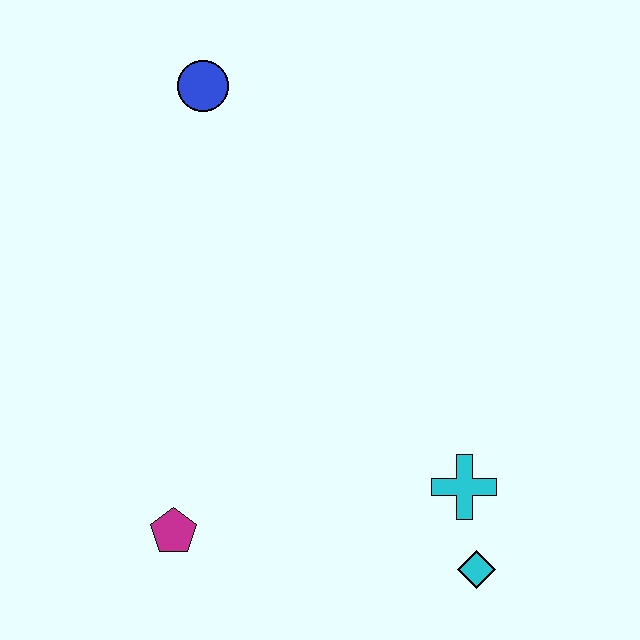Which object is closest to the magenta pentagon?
The cyan cross is closest to the magenta pentagon.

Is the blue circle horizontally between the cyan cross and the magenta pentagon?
Yes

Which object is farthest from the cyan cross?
The blue circle is farthest from the cyan cross.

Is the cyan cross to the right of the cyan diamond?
No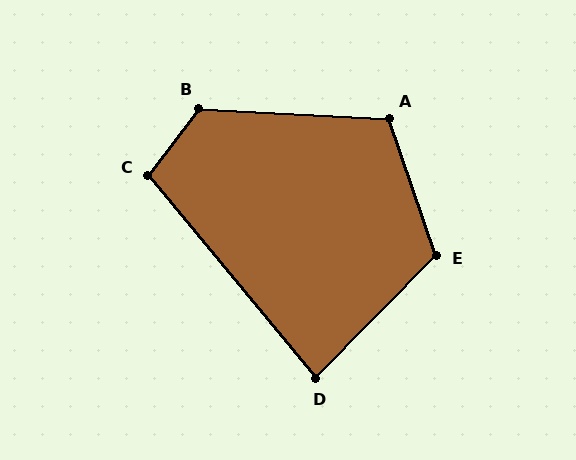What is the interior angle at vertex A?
Approximately 112 degrees (obtuse).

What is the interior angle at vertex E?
Approximately 116 degrees (obtuse).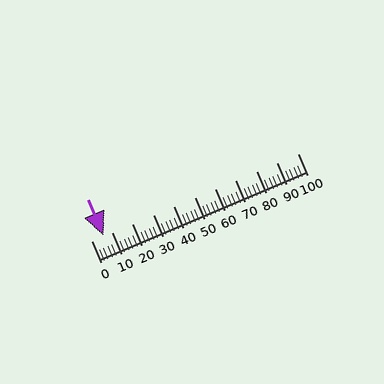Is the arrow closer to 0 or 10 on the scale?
The arrow is closer to 10.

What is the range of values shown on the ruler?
The ruler shows values from 0 to 100.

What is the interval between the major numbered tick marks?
The major tick marks are spaced 10 units apart.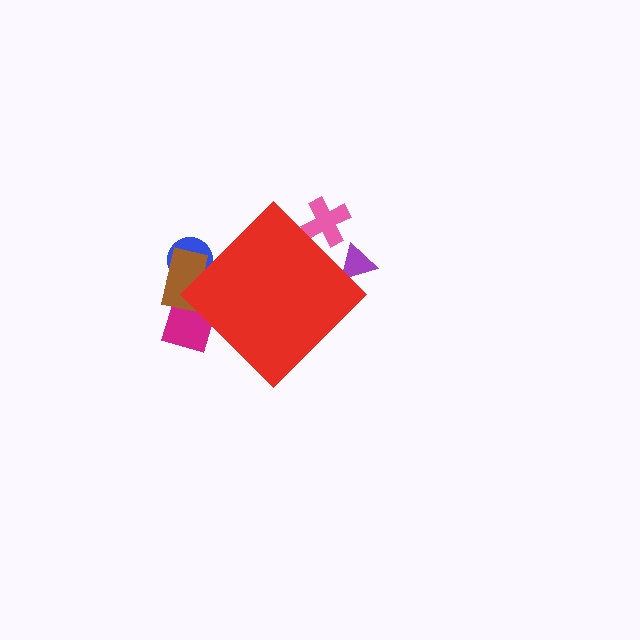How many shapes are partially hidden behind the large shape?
5 shapes are partially hidden.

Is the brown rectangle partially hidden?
Yes, the brown rectangle is partially hidden behind the red diamond.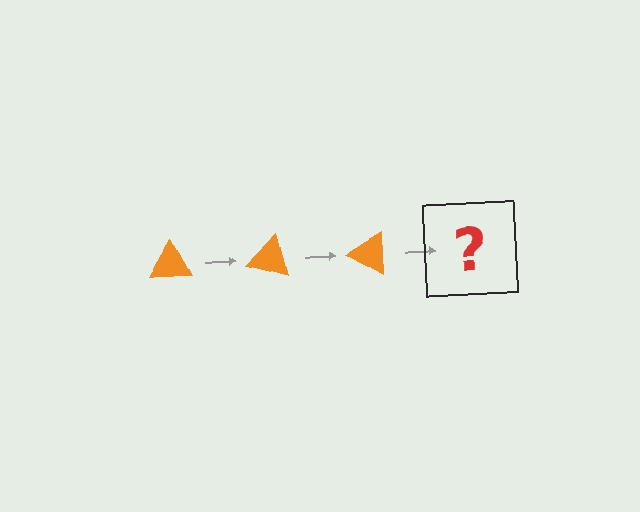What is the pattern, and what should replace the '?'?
The pattern is that the triangle rotates 15 degrees each step. The '?' should be an orange triangle rotated 45 degrees.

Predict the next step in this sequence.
The next step is an orange triangle rotated 45 degrees.